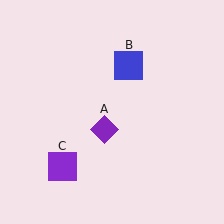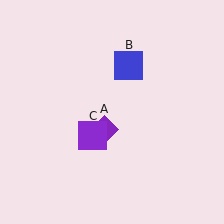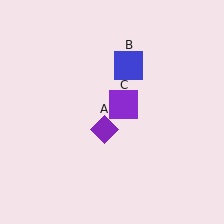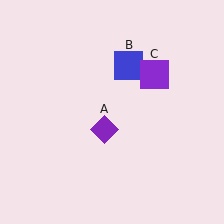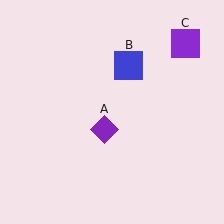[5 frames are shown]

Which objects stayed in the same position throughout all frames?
Purple diamond (object A) and blue square (object B) remained stationary.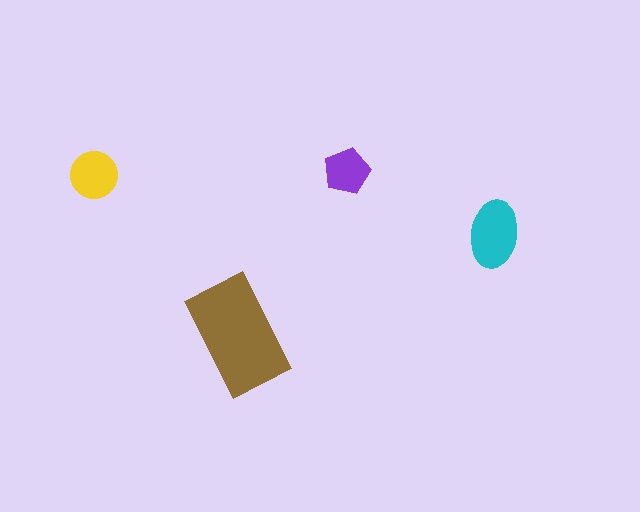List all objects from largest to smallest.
The brown rectangle, the cyan ellipse, the yellow circle, the purple pentagon.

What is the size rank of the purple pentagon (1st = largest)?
4th.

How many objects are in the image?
There are 4 objects in the image.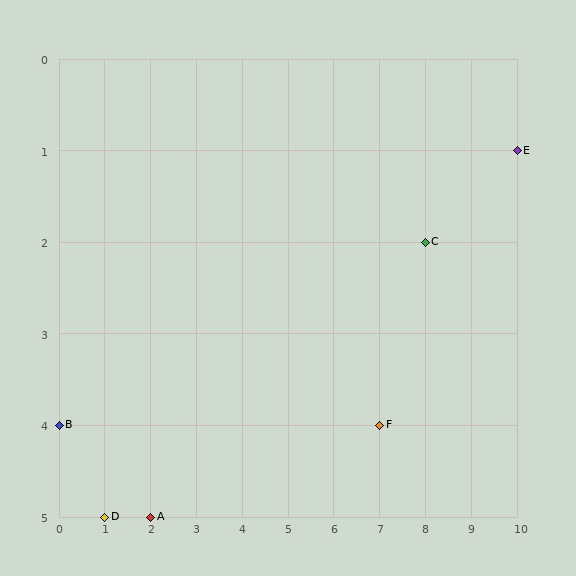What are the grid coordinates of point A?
Point A is at grid coordinates (2, 5).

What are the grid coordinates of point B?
Point B is at grid coordinates (0, 4).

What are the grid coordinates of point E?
Point E is at grid coordinates (10, 1).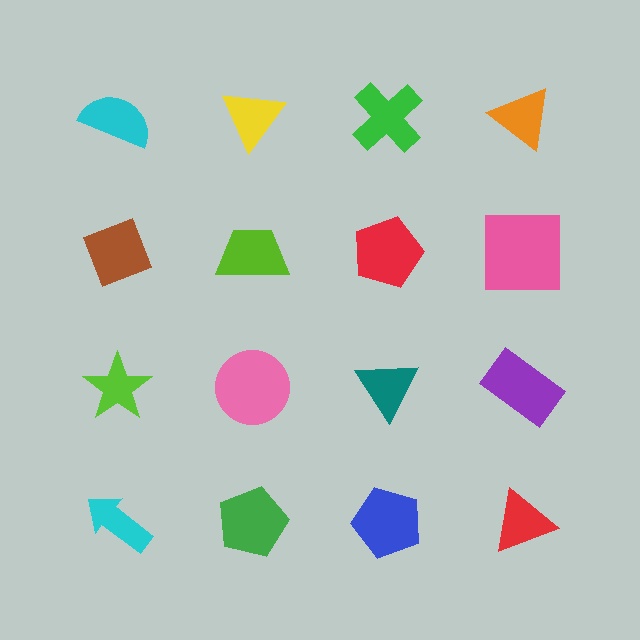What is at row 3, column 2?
A pink circle.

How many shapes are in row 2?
4 shapes.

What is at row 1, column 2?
A yellow triangle.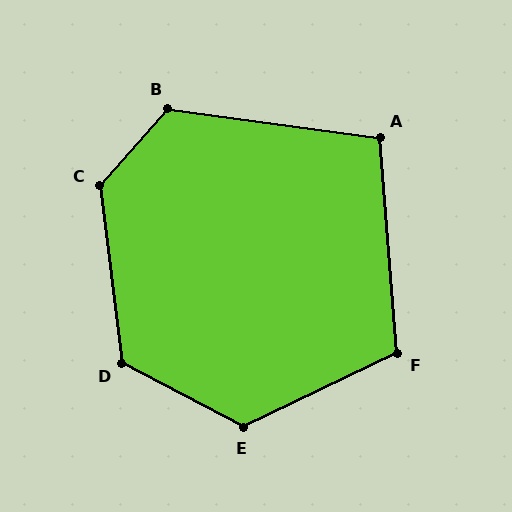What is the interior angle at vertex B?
Approximately 124 degrees (obtuse).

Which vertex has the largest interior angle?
C, at approximately 131 degrees.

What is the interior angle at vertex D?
Approximately 125 degrees (obtuse).